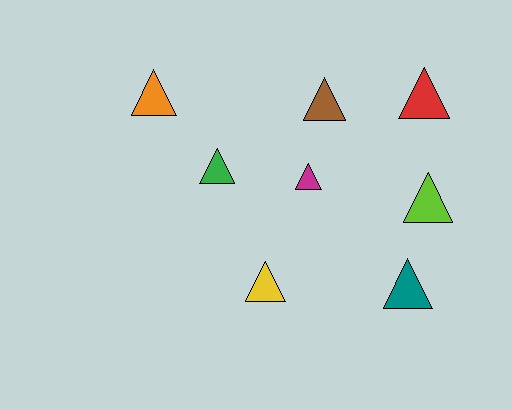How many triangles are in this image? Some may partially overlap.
There are 8 triangles.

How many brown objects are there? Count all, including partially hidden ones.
There is 1 brown object.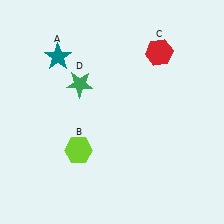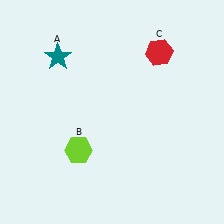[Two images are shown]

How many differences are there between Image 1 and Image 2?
There is 1 difference between the two images.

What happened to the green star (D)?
The green star (D) was removed in Image 2. It was in the top-left area of Image 1.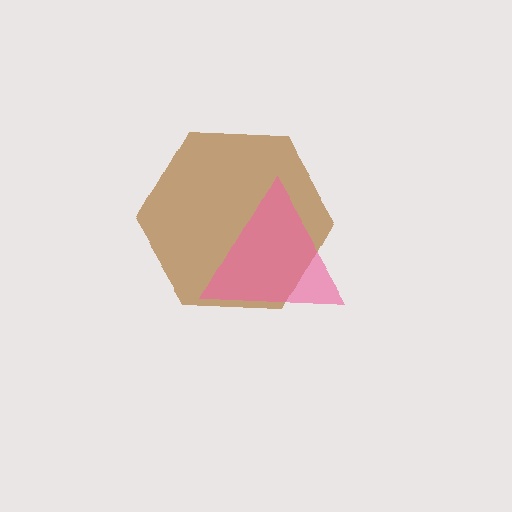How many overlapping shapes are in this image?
There are 2 overlapping shapes in the image.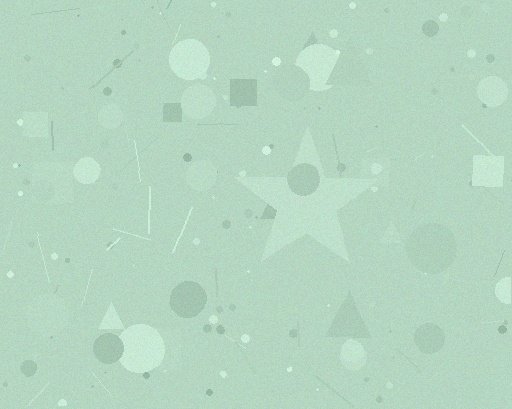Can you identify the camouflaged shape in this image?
The camouflaged shape is a star.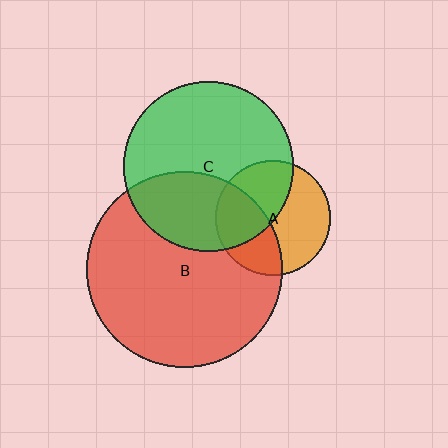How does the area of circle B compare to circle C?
Approximately 1.3 times.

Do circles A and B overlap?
Yes.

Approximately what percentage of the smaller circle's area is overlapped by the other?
Approximately 40%.